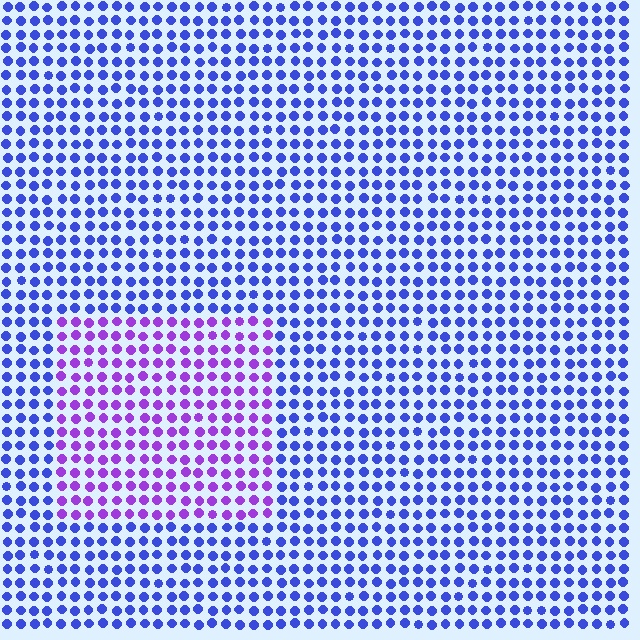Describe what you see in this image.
The image is filled with small blue elements in a uniform arrangement. A rectangle-shaped region is visible where the elements are tinted to a slightly different hue, forming a subtle color boundary.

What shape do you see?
I see a rectangle.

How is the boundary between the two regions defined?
The boundary is defined purely by a slight shift in hue (about 44 degrees). Spacing, size, and orientation are identical on both sides.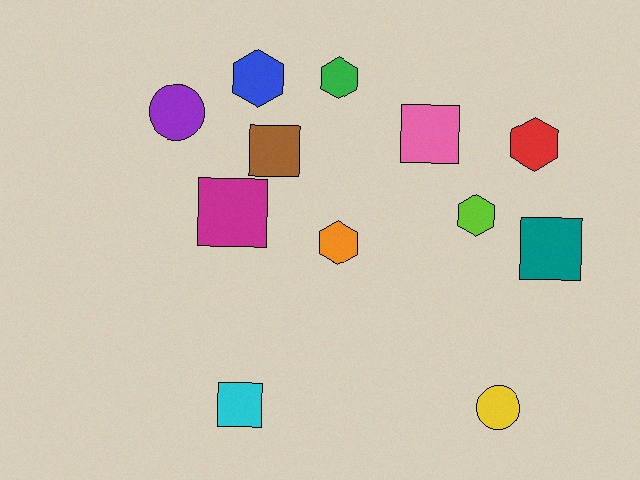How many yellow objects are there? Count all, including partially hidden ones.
There is 1 yellow object.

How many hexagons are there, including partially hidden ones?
There are 5 hexagons.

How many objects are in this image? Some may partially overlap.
There are 12 objects.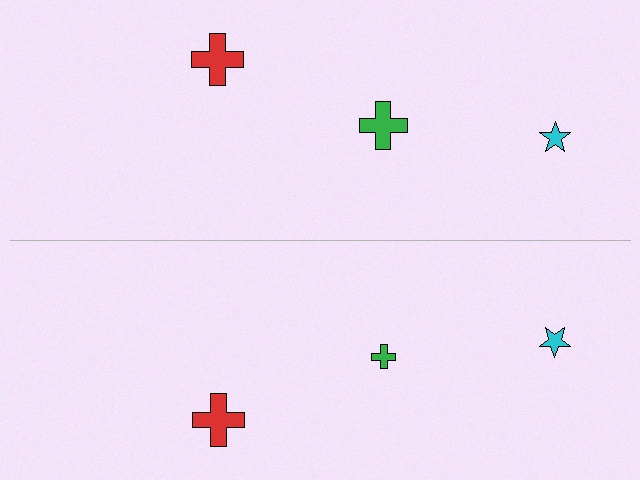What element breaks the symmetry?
The green cross on the bottom side has a different size than its mirror counterpart.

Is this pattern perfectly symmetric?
No, the pattern is not perfectly symmetric. The green cross on the bottom side has a different size than its mirror counterpart.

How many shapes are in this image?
There are 6 shapes in this image.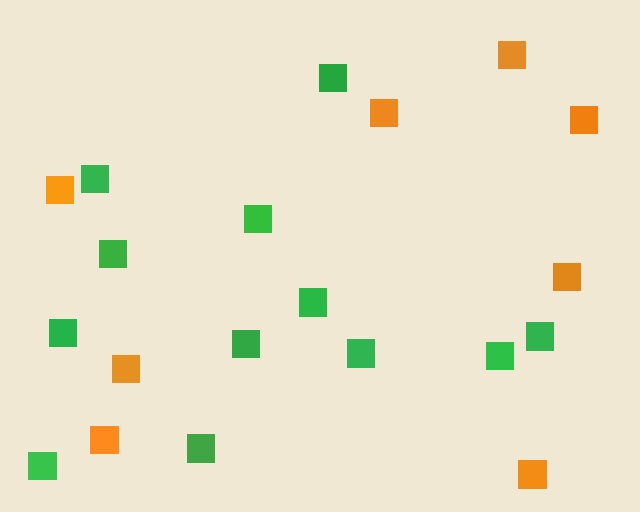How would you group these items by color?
There are 2 groups: one group of orange squares (8) and one group of green squares (12).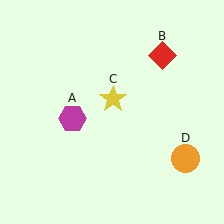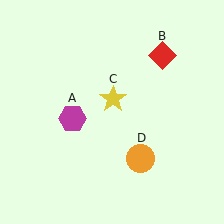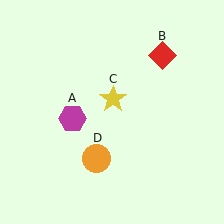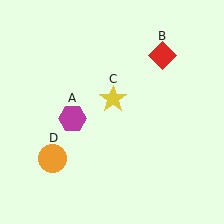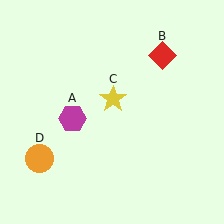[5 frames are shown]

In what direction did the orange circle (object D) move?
The orange circle (object D) moved left.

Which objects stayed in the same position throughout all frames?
Magenta hexagon (object A) and red diamond (object B) and yellow star (object C) remained stationary.